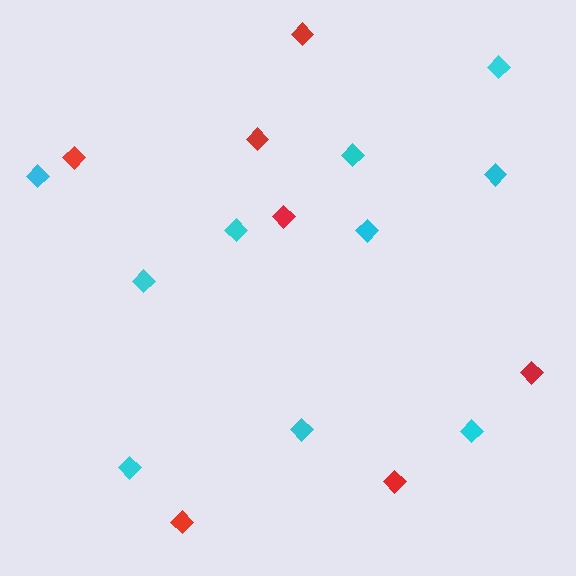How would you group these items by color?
There are 2 groups: one group of red diamonds (7) and one group of cyan diamonds (10).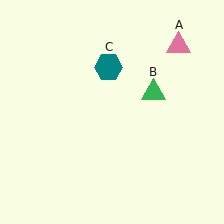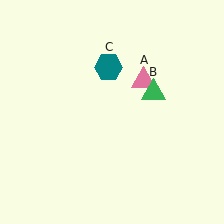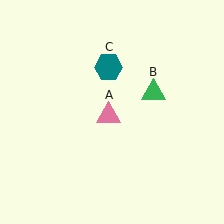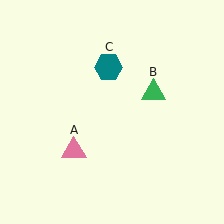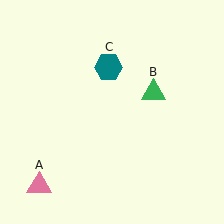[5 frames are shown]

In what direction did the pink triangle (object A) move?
The pink triangle (object A) moved down and to the left.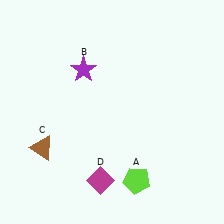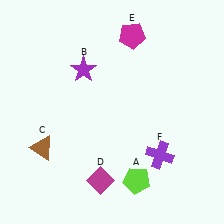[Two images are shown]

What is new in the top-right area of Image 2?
A magenta pentagon (E) was added in the top-right area of Image 2.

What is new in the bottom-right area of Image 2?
A purple cross (F) was added in the bottom-right area of Image 2.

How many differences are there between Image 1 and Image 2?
There are 2 differences between the two images.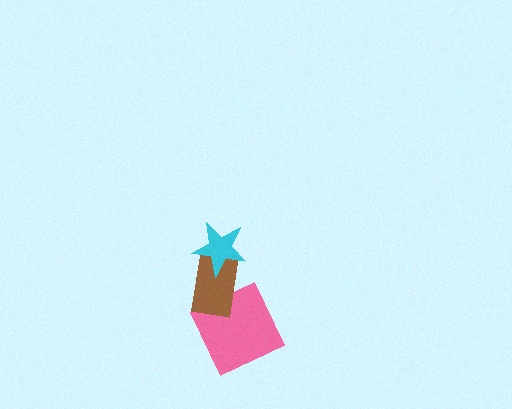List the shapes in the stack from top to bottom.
From top to bottom: the cyan star, the brown rectangle, the pink square.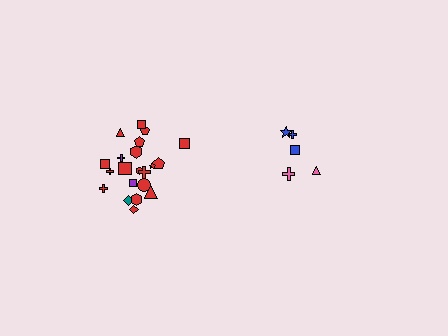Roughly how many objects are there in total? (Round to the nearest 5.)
Roughly 25 objects in total.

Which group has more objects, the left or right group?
The left group.